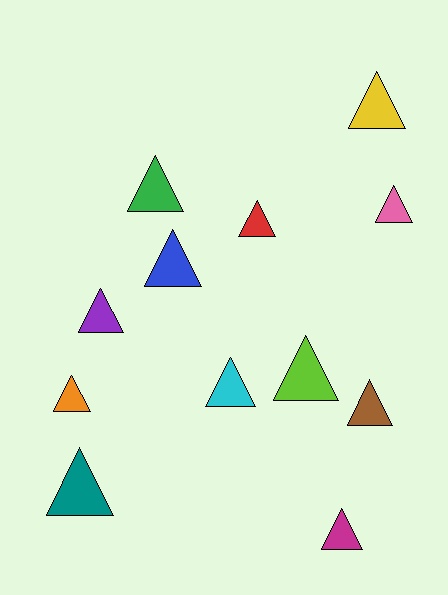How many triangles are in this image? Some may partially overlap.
There are 12 triangles.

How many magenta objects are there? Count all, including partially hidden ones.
There is 1 magenta object.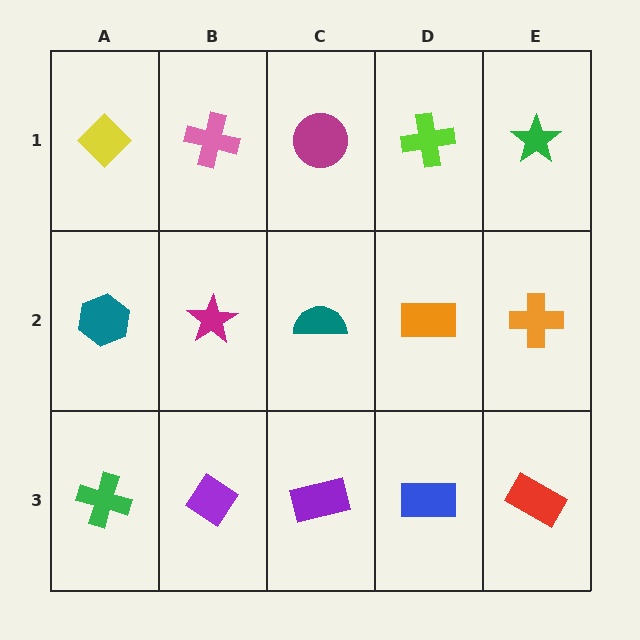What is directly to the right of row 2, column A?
A magenta star.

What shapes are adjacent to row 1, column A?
A teal hexagon (row 2, column A), a pink cross (row 1, column B).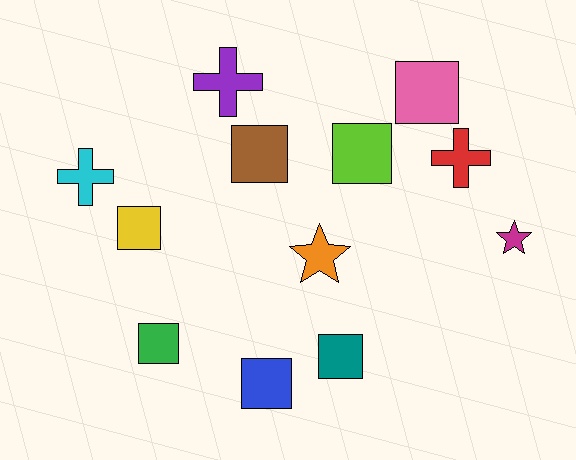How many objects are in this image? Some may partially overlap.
There are 12 objects.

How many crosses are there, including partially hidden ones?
There are 3 crosses.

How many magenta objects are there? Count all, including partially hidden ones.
There is 1 magenta object.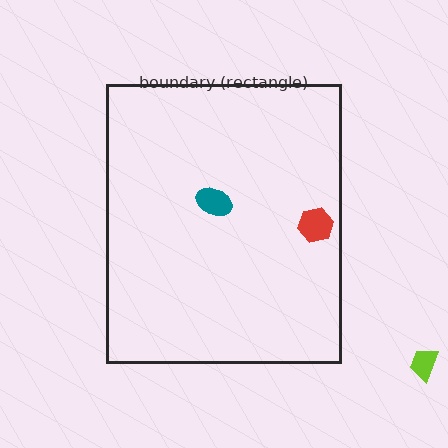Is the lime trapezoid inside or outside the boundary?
Outside.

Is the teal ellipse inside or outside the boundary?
Inside.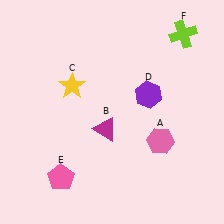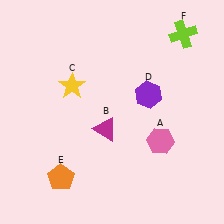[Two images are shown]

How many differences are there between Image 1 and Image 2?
There is 1 difference between the two images.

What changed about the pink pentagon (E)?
In Image 1, E is pink. In Image 2, it changed to orange.